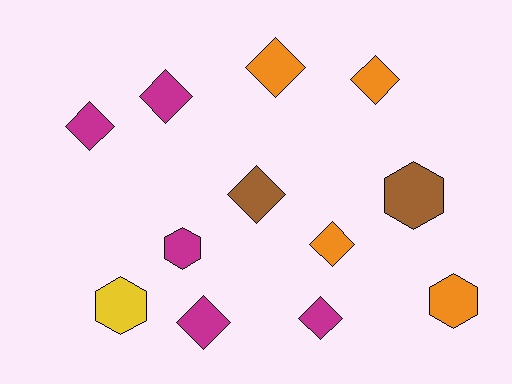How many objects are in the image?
There are 12 objects.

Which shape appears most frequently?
Diamond, with 8 objects.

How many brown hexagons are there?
There is 1 brown hexagon.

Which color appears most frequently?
Magenta, with 5 objects.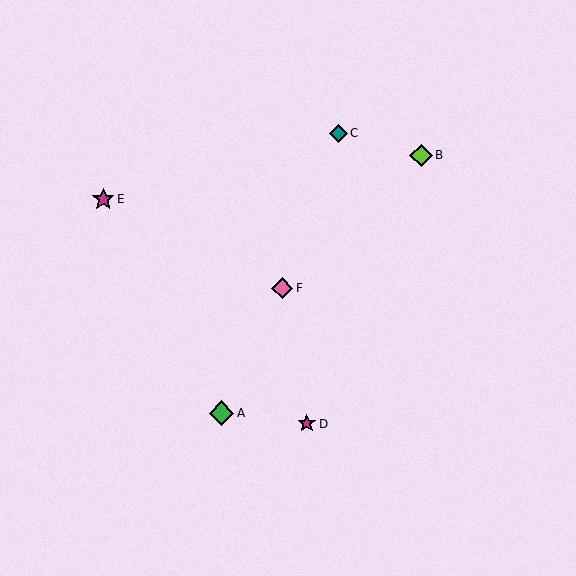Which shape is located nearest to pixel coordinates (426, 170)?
The lime diamond (labeled B) at (421, 155) is nearest to that location.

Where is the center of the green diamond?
The center of the green diamond is at (221, 413).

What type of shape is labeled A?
Shape A is a green diamond.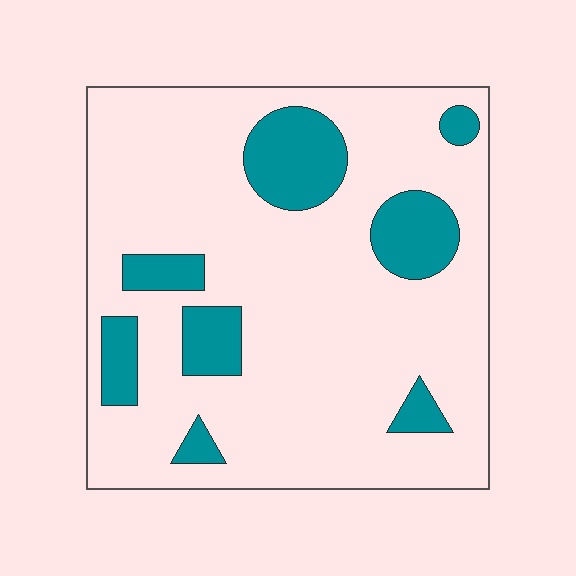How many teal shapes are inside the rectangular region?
8.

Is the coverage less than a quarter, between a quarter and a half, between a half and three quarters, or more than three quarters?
Less than a quarter.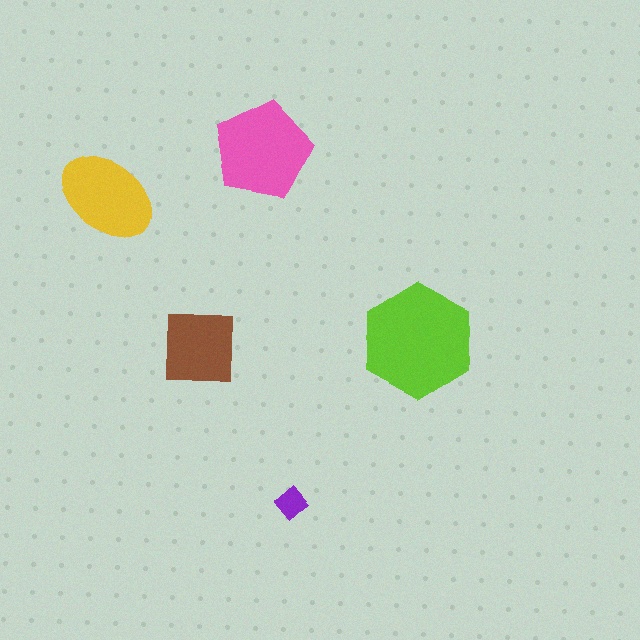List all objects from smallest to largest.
The purple diamond, the brown square, the yellow ellipse, the pink pentagon, the lime hexagon.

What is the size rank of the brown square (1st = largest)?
4th.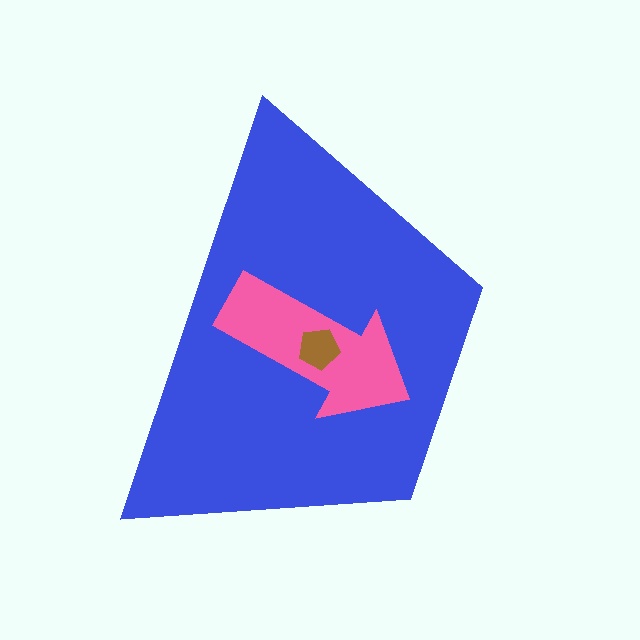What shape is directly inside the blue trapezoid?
The pink arrow.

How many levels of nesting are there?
3.